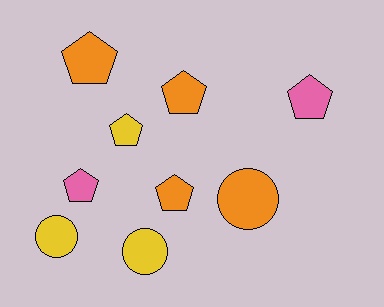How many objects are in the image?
There are 9 objects.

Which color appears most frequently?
Orange, with 4 objects.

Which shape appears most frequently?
Pentagon, with 6 objects.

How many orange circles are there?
There is 1 orange circle.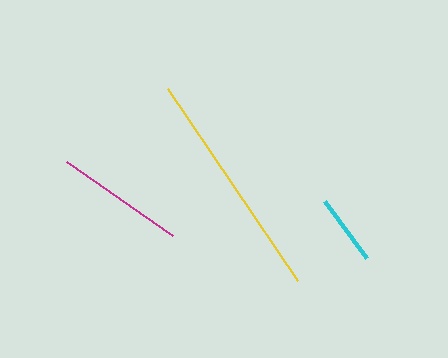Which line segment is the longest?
The yellow line is the longest at approximately 231 pixels.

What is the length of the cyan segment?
The cyan segment is approximately 71 pixels long.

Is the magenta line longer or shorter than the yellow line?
The yellow line is longer than the magenta line.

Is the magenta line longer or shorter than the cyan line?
The magenta line is longer than the cyan line.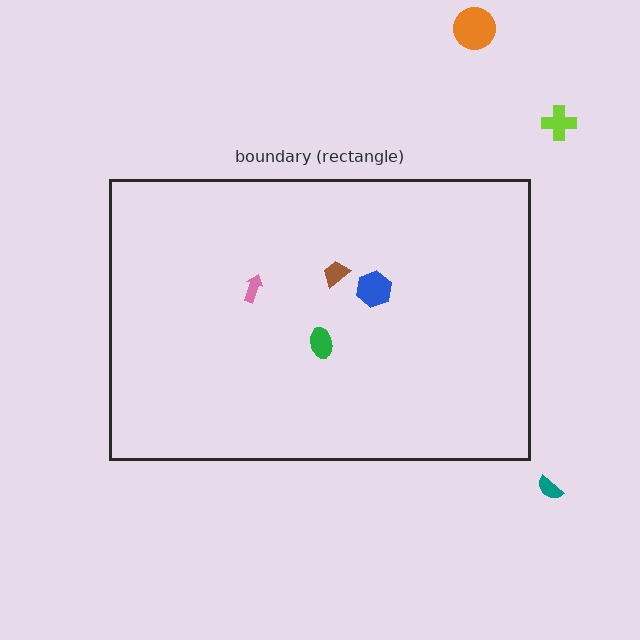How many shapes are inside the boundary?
4 inside, 3 outside.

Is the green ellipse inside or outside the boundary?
Inside.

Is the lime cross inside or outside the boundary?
Outside.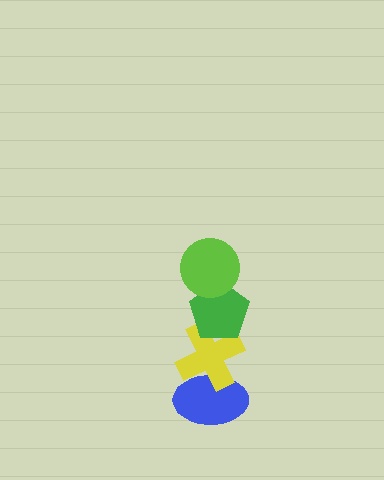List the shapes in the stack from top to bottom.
From top to bottom: the lime circle, the green pentagon, the yellow cross, the blue ellipse.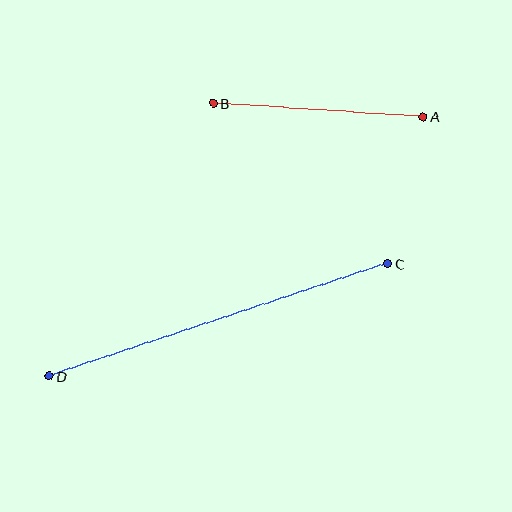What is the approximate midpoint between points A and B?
The midpoint is at approximately (318, 110) pixels.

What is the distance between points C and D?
The distance is approximately 356 pixels.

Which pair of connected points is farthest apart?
Points C and D are farthest apart.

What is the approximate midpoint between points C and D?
The midpoint is at approximately (218, 320) pixels.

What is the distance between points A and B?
The distance is approximately 210 pixels.